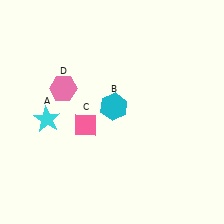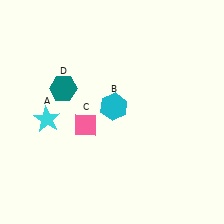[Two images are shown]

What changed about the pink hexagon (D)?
In Image 1, D is pink. In Image 2, it changed to teal.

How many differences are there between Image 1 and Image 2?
There is 1 difference between the two images.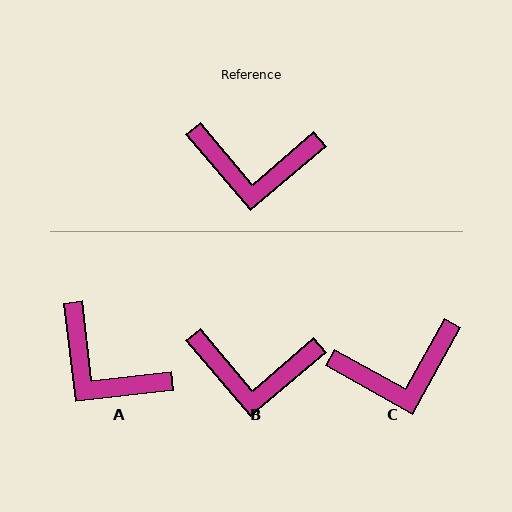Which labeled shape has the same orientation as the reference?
B.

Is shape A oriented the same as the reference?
No, it is off by about 34 degrees.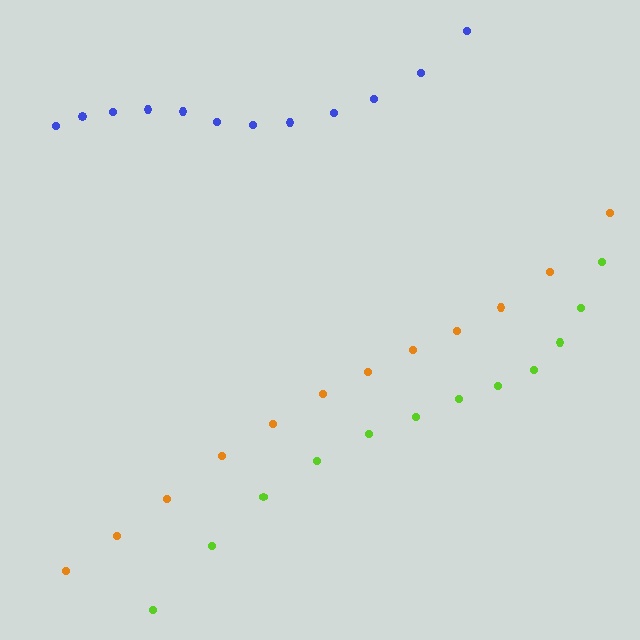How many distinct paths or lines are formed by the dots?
There are 3 distinct paths.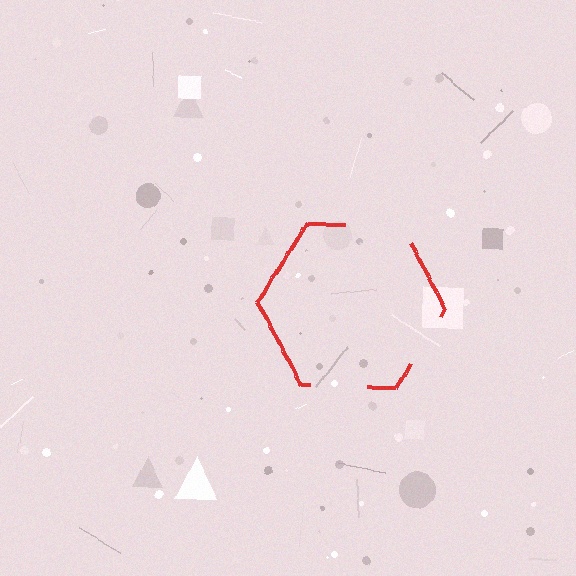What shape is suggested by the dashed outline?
The dashed outline suggests a hexagon.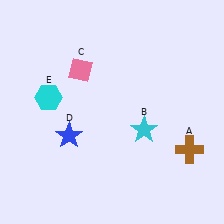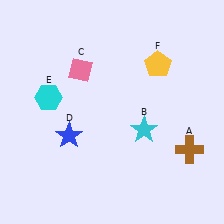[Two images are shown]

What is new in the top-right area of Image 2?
A yellow pentagon (F) was added in the top-right area of Image 2.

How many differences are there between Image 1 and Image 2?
There is 1 difference between the two images.